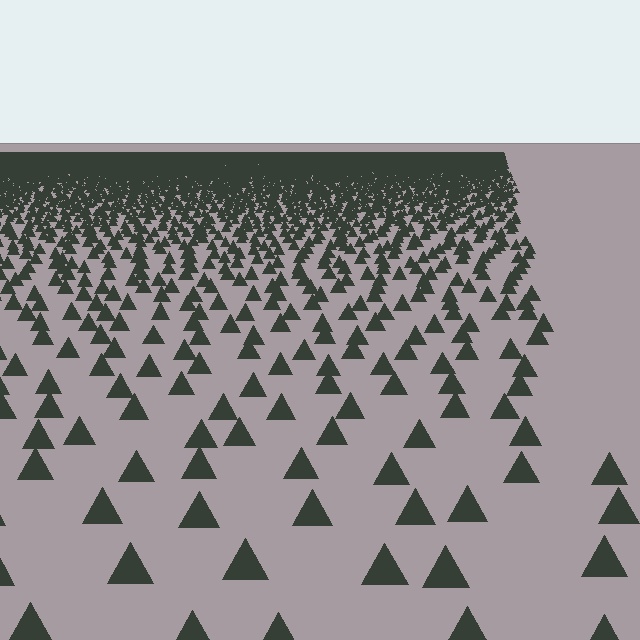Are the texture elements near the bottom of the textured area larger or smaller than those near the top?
Larger. Near the bottom, elements are closer to the viewer and appear at a bigger on-screen size.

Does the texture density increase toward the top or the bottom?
Density increases toward the top.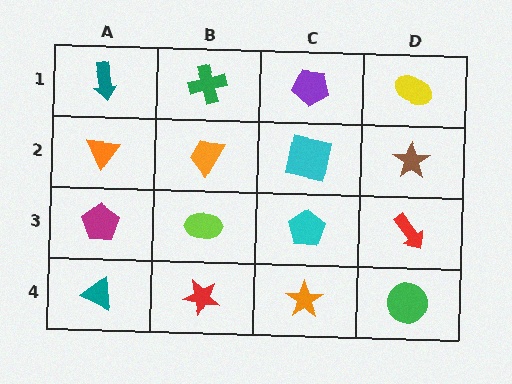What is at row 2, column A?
An orange triangle.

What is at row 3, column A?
A magenta pentagon.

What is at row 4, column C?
An orange star.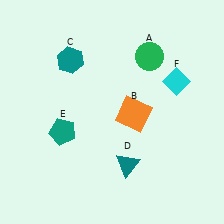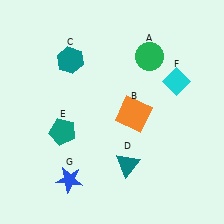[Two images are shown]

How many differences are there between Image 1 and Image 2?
There is 1 difference between the two images.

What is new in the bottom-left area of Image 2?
A blue star (G) was added in the bottom-left area of Image 2.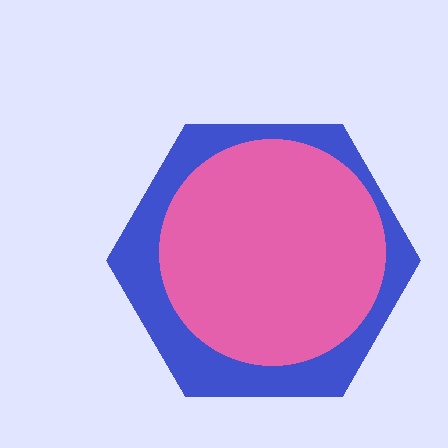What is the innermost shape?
The pink circle.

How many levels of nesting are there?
2.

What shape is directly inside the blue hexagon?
The pink circle.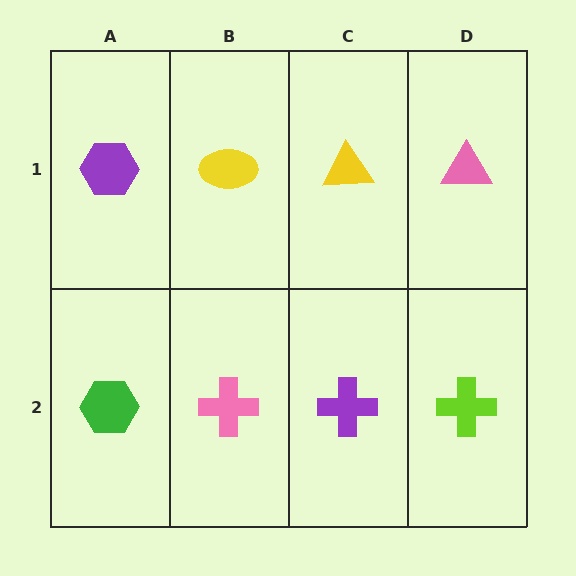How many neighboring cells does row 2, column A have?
2.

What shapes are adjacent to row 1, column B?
A pink cross (row 2, column B), a purple hexagon (row 1, column A), a yellow triangle (row 1, column C).